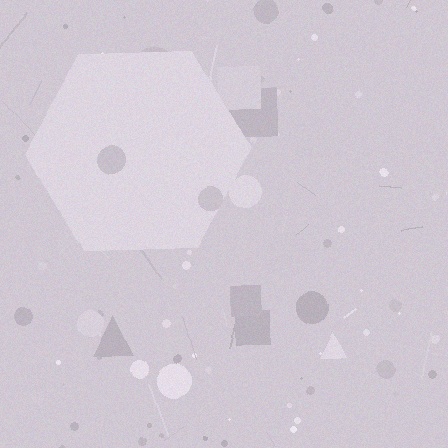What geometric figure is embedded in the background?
A hexagon is embedded in the background.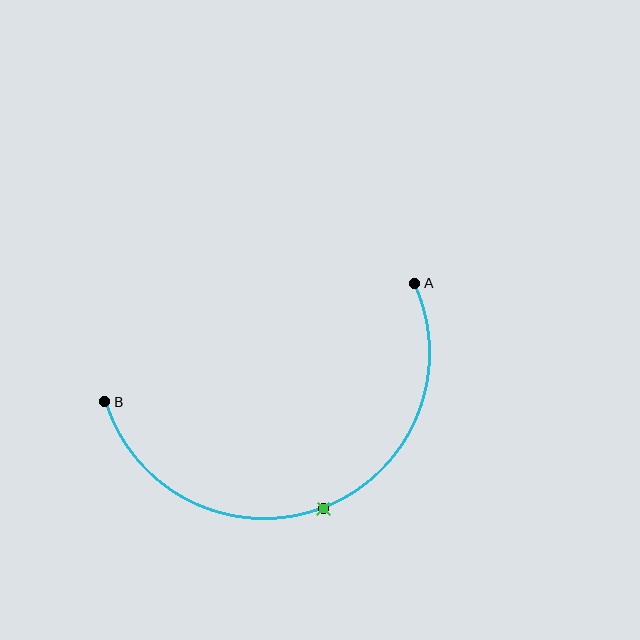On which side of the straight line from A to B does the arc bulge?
The arc bulges below the straight line connecting A and B.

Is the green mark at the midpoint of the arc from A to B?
Yes. The green mark lies on the arc at equal arc-length from both A and B — it is the arc midpoint.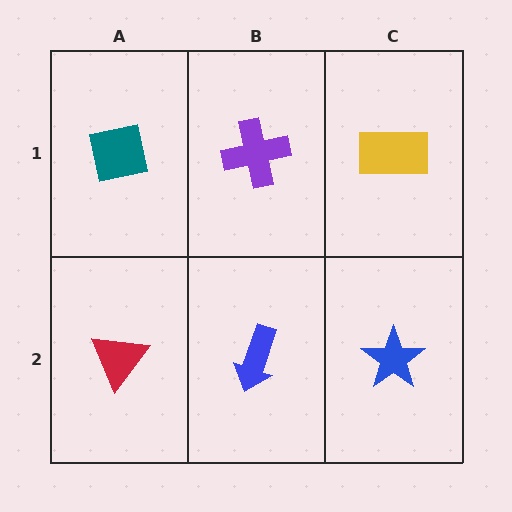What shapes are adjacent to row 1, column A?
A red triangle (row 2, column A), a purple cross (row 1, column B).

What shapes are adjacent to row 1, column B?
A blue arrow (row 2, column B), a teal square (row 1, column A), a yellow rectangle (row 1, column C).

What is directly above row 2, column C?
A yellow rectangle.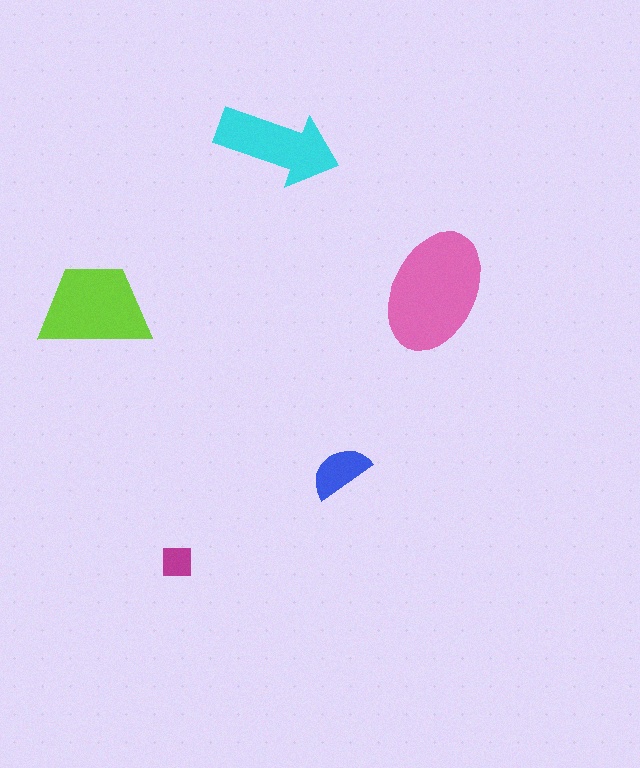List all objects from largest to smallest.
The pink ellipse, the lime trapezoid, the cyan arrow, the blue semicircle, the magenta square.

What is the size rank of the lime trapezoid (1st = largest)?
2nd.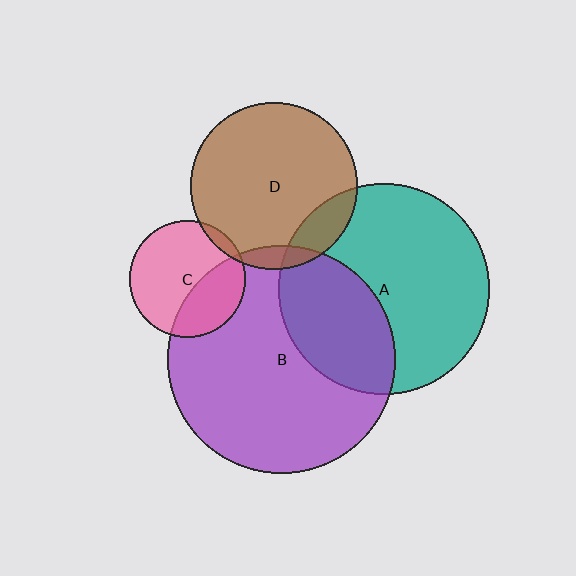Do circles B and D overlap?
Yes.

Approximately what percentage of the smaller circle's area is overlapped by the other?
Approximately 5%.